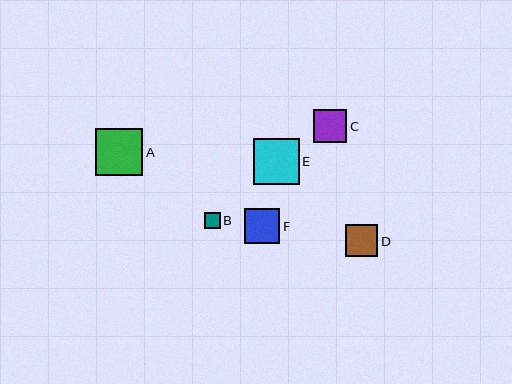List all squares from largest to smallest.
From largest to smallest: A, E, F, C, D, B.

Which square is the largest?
Square A is the largest with a size of approximately 47 pixels.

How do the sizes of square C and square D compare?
Square C and square D are approximately the same size.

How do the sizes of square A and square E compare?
Square A and square E are approximately the same size.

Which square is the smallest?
Square B is the smallest with a size of approximately 16 pixels.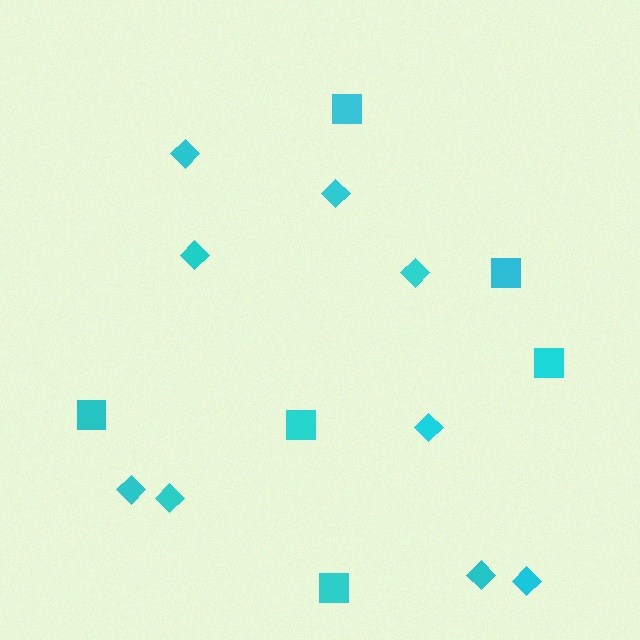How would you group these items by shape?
There are 2 groups: one group of squares (6) and one group of diamonds (9).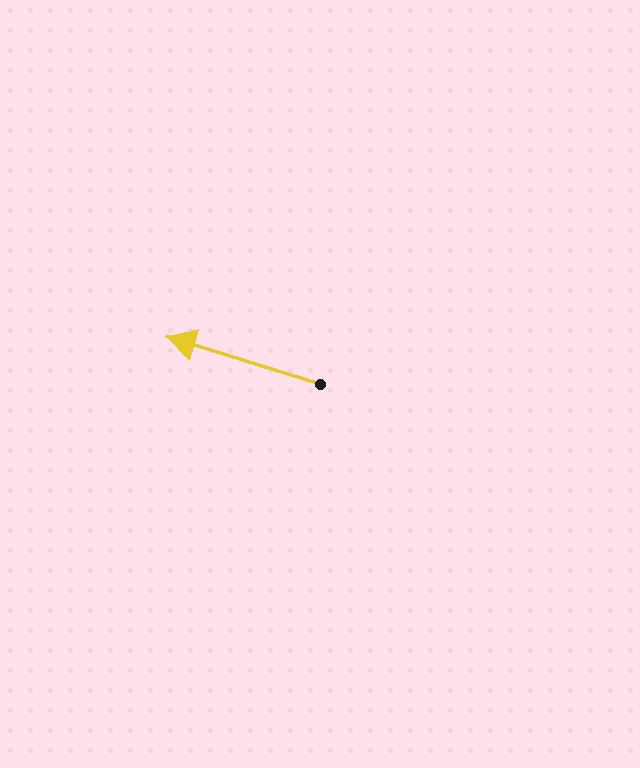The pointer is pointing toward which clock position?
Roughly 10 o'clock.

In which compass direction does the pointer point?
West.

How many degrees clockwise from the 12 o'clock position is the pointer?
Approximately 287 degrees.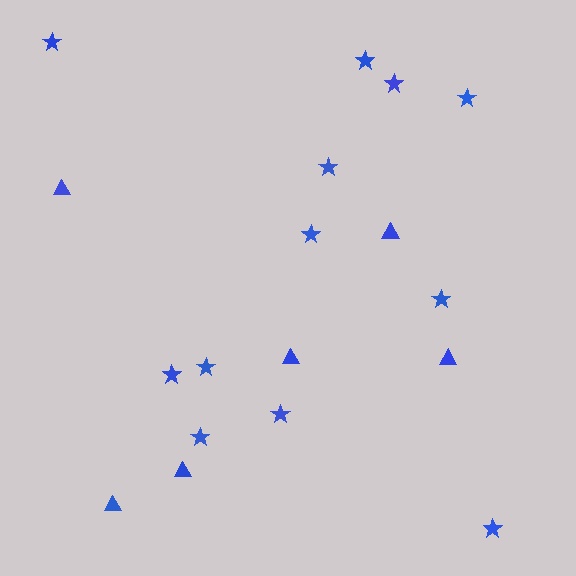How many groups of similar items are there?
There are 2 groups: one group of stars (12) and one group of triangles (6).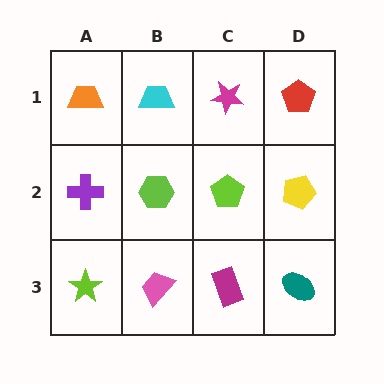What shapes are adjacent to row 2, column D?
A red pentagon (row 1, column D), a teal ellipse (row 3, column D), a lime pentagon (row 2, column C).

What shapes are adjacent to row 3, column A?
A purple cross (row 2, column A), a pink trapezoid (row 3, column B).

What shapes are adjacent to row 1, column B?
A lime hexagon (row 2, column B), an orange trapezoid (row 1, column A), a magenta star (row 1, column C).